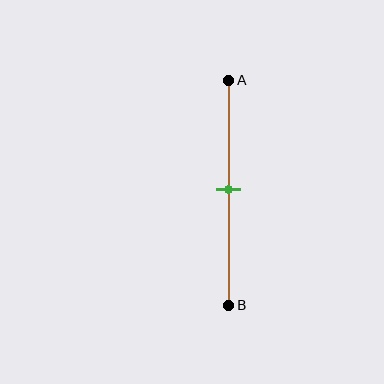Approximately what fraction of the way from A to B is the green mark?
The green mark is approximately 50% of the way from A to B.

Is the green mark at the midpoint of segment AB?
Yes, the mark is approximately at the midpoint.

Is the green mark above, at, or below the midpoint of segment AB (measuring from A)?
The green mark is approximately at the midpoint of segment AB.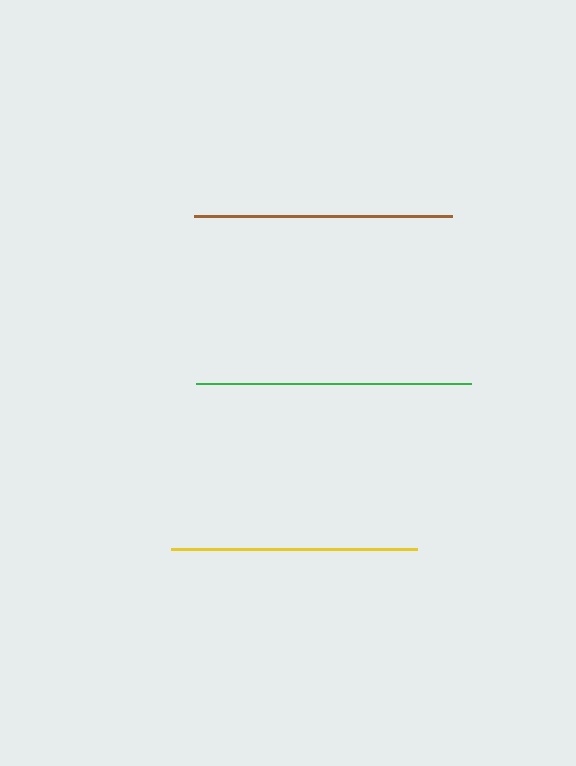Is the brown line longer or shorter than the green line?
The green line is longer than the brown line.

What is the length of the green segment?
The green segment is approximately 275 pixels long.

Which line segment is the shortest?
The yellow line is the shortest at approximately 246 pixels.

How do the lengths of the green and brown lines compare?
The green and brown lines are approximately the same length.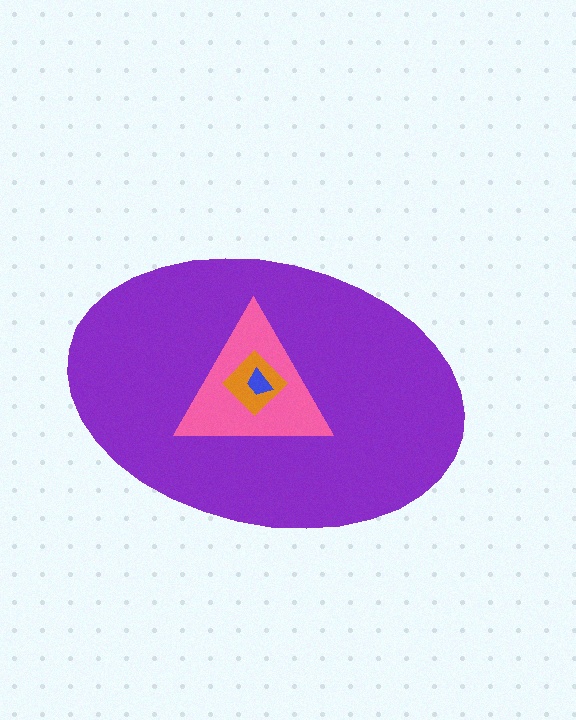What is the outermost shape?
The purple ellipse.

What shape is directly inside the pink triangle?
The orange diamond.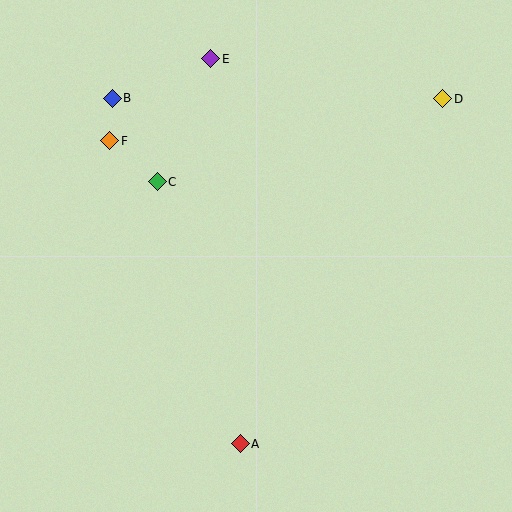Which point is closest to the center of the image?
Point C at (157, 182) is closest to the center.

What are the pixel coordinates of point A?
Point A is at (240, 444).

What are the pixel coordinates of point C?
Point C is at (157, 182).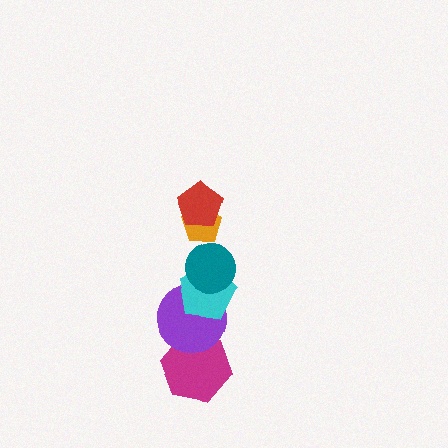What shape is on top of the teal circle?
The orange pentagon is on top of the teal circle.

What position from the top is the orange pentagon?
The orange pentagon is 2nd from the top.